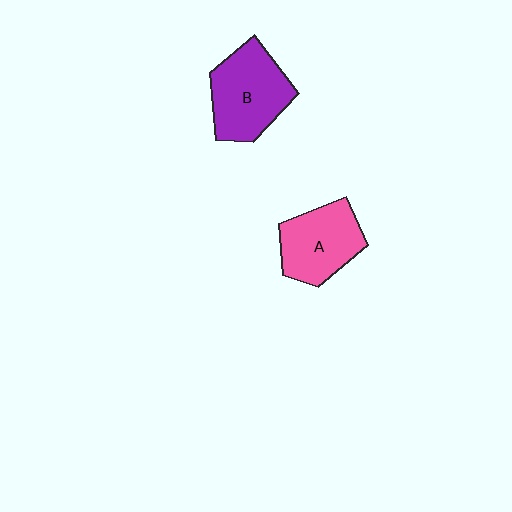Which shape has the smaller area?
Shape A (pink).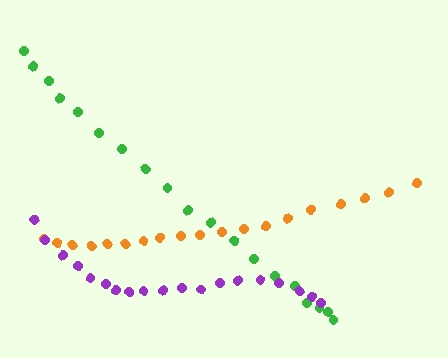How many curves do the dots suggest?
There are 3 distinct paths.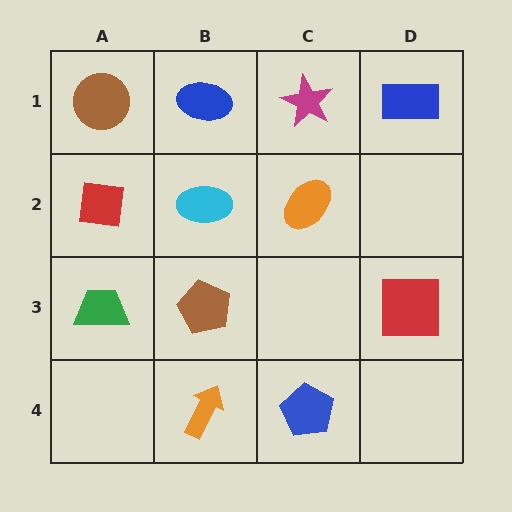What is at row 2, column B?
A cyan ellipse.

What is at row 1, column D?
A blue rectangle.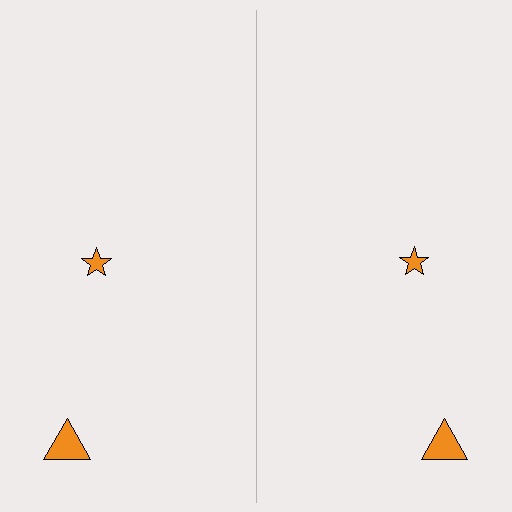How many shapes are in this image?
There are 4 shapes in this image.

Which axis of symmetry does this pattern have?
The pattern has a vertical axis of symmetry running through the center of the image.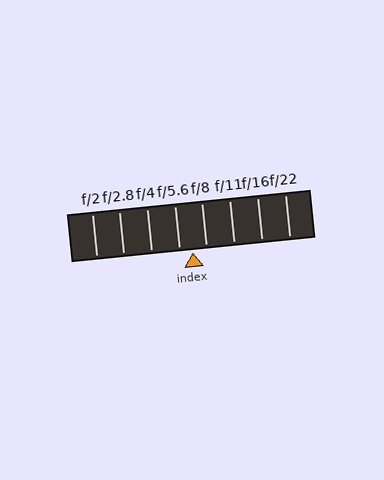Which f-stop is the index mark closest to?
The index mark is closest to f/5.6.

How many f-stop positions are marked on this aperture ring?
There are 8 f-stop positions marked.